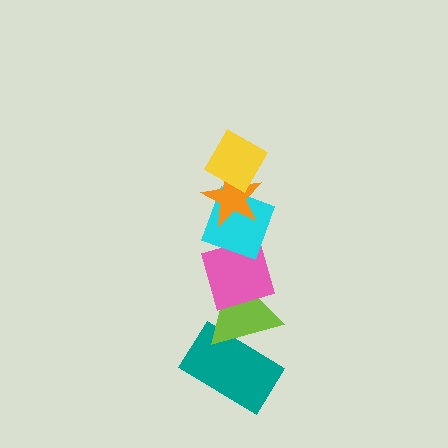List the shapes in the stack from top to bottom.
From top to bottom: the yellow diamond, the orange star, the cyan diamond, the pink diamond, the lime triangle, the teal rectangle.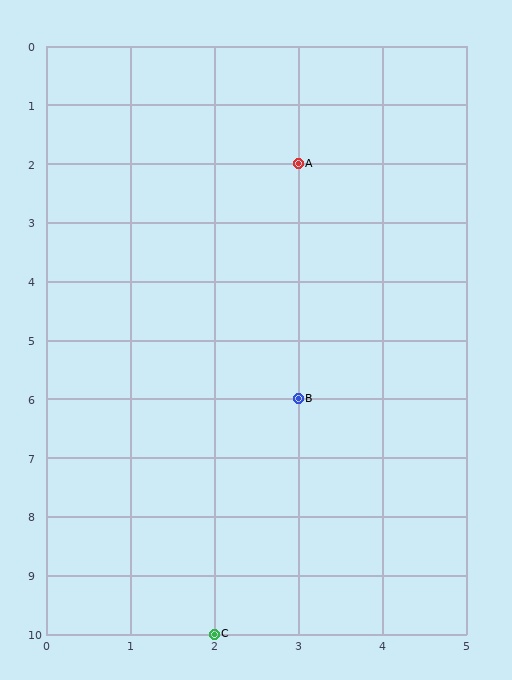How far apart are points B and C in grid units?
Points B and C are 1 column and 4 rows apart (about 4.1 grid units diagonally).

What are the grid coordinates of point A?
Point A is at grid coordinates (3, 2).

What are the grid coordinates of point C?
Point C is at grid coordinates (2, 10).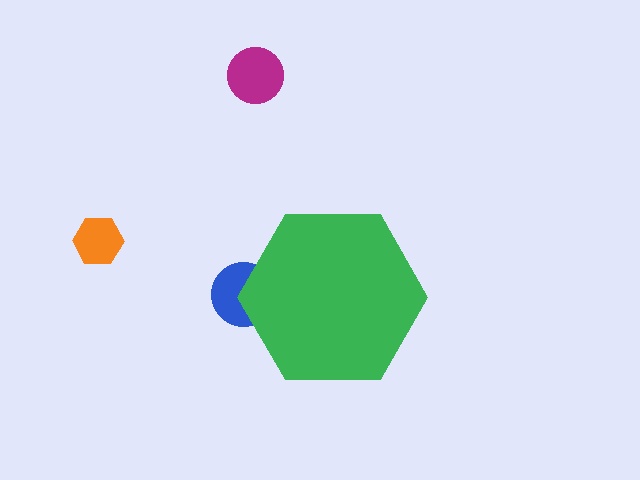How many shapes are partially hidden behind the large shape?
1 shape is partially hidden.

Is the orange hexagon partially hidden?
No, the orange hexagon is fully visible.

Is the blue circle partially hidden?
Yes, the blue circle is partially hidden behind the green hexagon.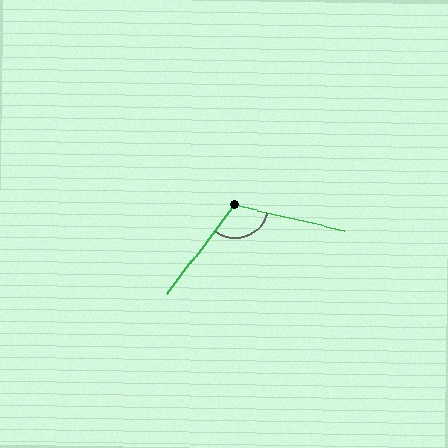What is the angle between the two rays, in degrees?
Approximately 114 degrees.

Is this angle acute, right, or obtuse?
It is obtuse.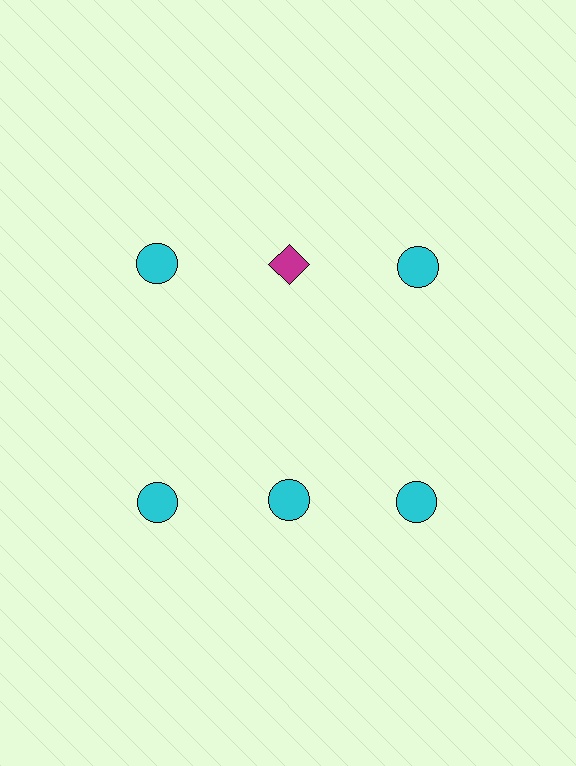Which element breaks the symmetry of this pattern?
The magenta diamond in the top row, second from left column breaks the symmetry. All other shapes are cyan circles.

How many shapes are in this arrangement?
There are 6 shapes arranged in a grid pattern.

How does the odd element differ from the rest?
It differs in both color (magenta instead of cyan) and shape (diamond instead of circle).